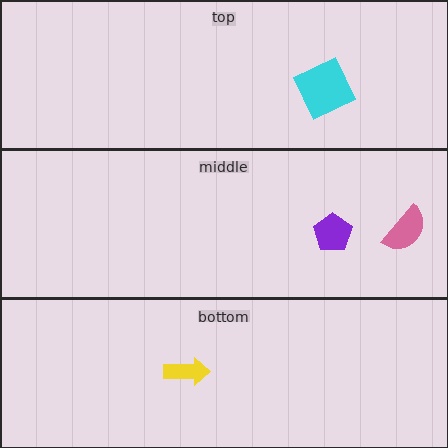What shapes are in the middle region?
The purple pentagon, the pink semicircle.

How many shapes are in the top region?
1.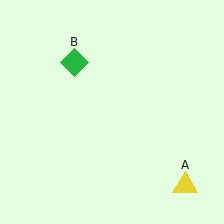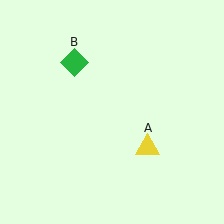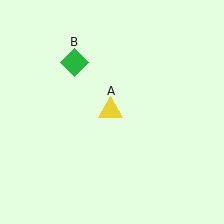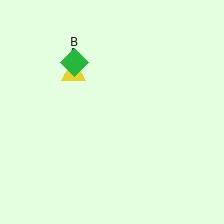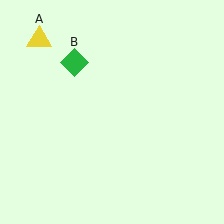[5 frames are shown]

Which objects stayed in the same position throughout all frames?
Green diamond (object B) remained stationary.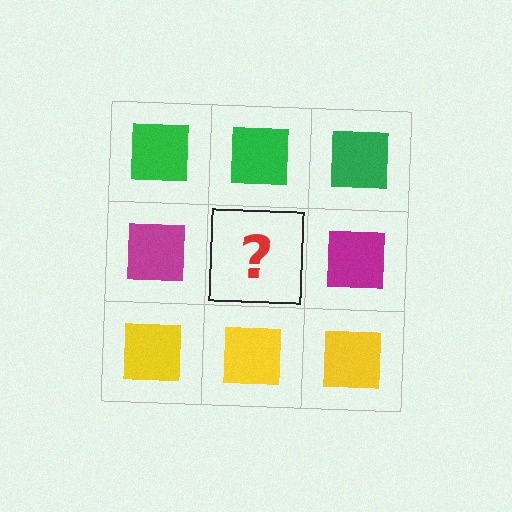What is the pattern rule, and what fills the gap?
The rule is that each row has a consistent color. The gap should be filled with a magenta square.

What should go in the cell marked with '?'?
The missing cell should contain a magenta square.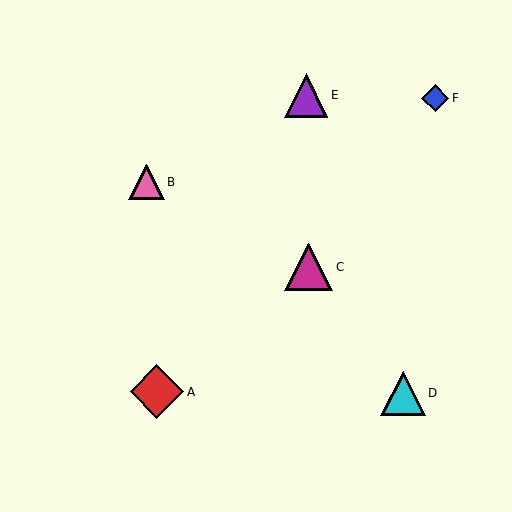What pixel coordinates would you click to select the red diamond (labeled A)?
Click at (157, 392) to select the red diamond A.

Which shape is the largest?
The red diamond (labeled A) is the largest.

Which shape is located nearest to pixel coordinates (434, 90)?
The blue diamond (labeled F) at (435, 98) is nearest to that location.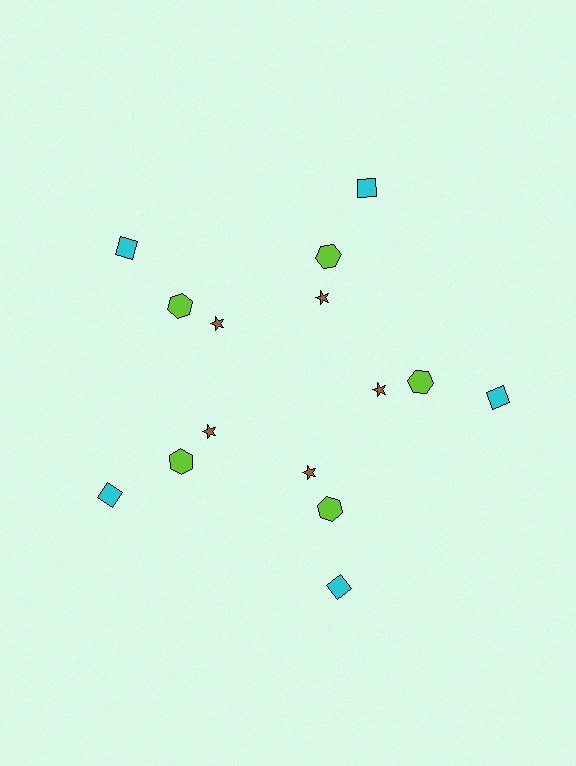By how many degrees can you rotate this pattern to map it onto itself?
The pattern maps onto itself every 72 degrees of rotation.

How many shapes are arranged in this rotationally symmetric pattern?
There are 15 shapes, arranged in 5 groups of 3.